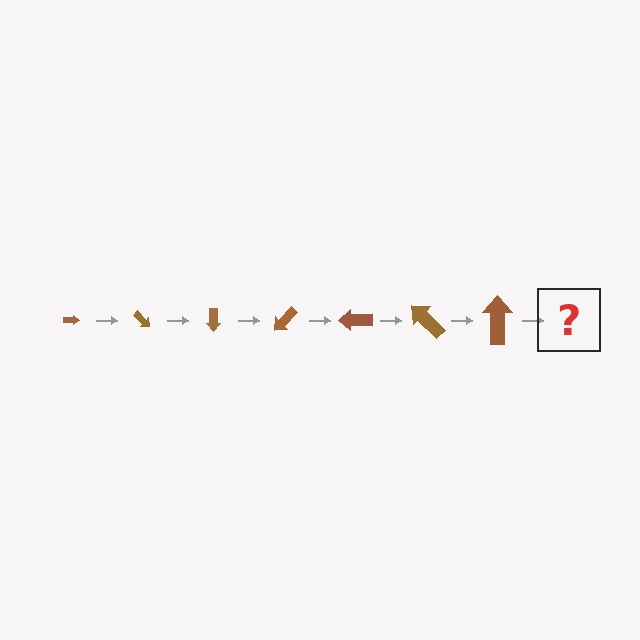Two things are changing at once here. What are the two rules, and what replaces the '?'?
The two rules are that the arrow grows larger each step and it rotates 45 degrees each step. The '?' should be an arrow, larger than the previous one and rotated 315 degrees from the start.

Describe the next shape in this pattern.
It should be an arrow, larger than the previous one and rotated 315 degrees from the start.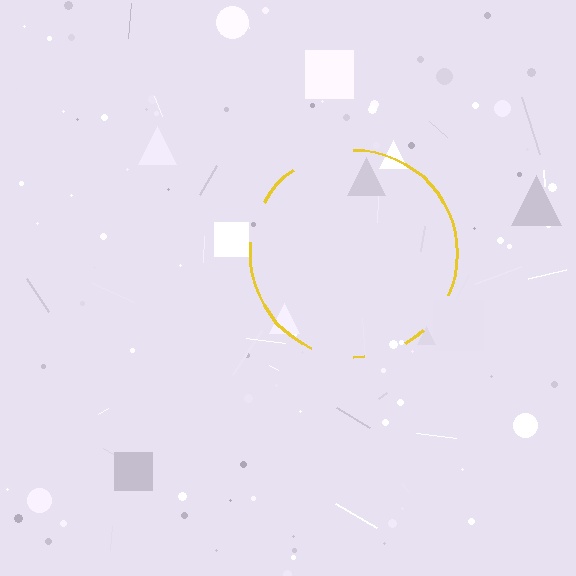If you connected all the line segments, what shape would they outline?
They would outline a circle.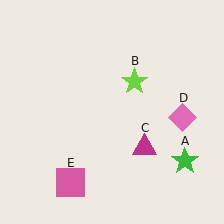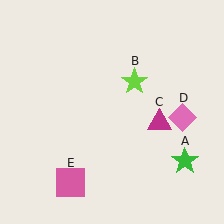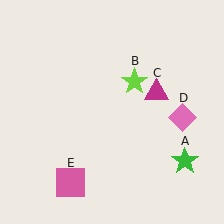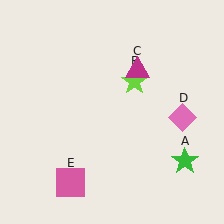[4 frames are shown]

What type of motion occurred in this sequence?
The magenta triangle (object C) rotated counterclockwise around the center of the scene.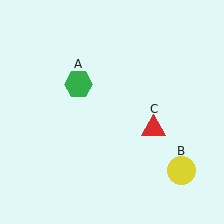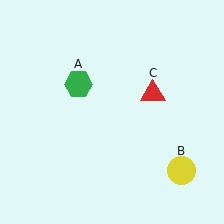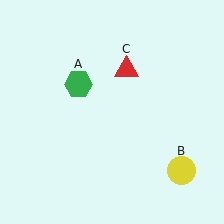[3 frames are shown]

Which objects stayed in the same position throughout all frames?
Green hexagon (object A) and yellow circle (object B) remained stationary.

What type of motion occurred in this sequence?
The red triangle (object C) rotated counterclockwise around the center of the scene.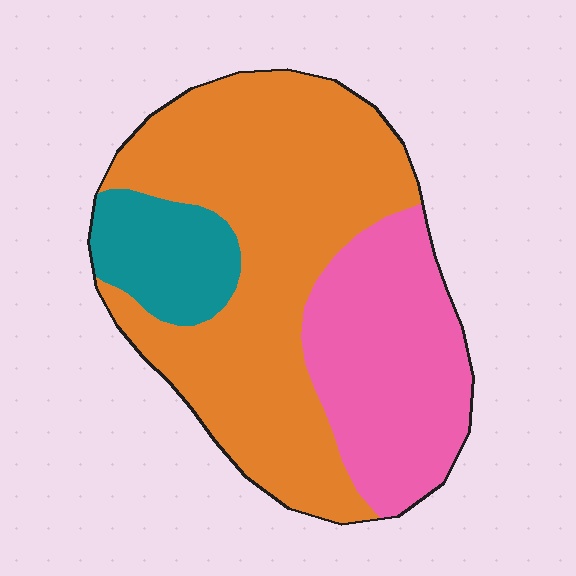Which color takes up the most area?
Orange, at roughly 60%.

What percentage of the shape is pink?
Pink covers 30% of the shape.